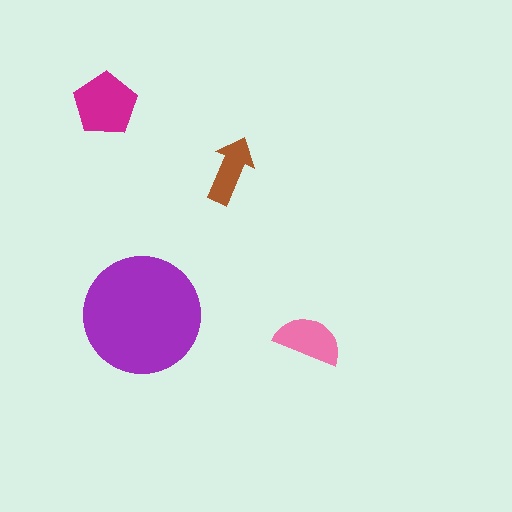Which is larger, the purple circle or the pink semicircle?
The purple circle.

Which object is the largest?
The purple circle.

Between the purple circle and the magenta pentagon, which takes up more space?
The purple circle.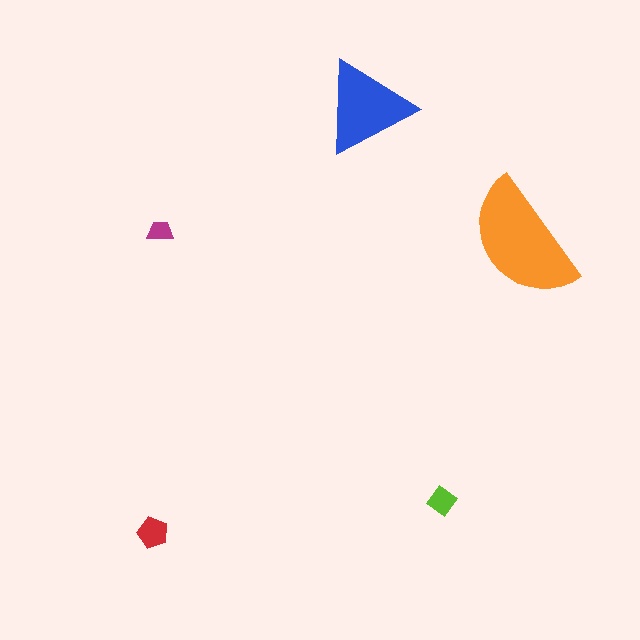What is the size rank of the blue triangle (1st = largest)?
2nd.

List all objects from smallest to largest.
The magenta trapezoid, the lime diamond, the red pentagon, the blue triangle, the orange semicircle.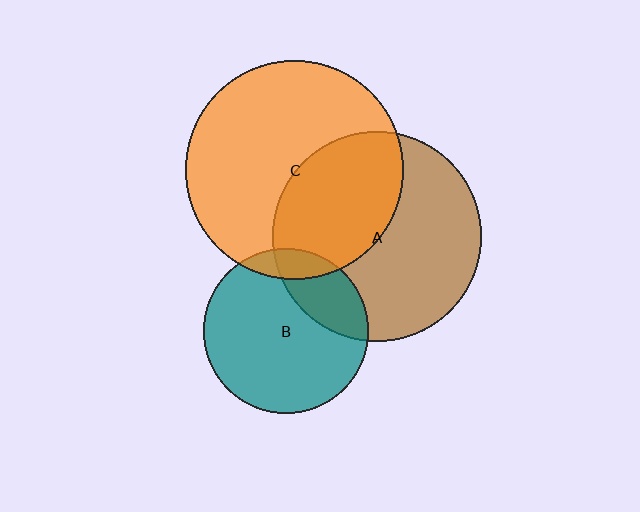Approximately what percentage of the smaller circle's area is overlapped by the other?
Approximately 25%.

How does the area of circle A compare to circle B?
Approximately 1.6 times.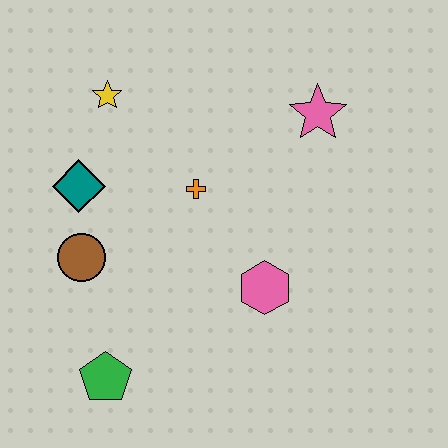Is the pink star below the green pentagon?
No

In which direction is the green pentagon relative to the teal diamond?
The green pentagon is below the teal diamond.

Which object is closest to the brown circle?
The teal diamond is closest to the brown circle.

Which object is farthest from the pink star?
The green pentagon is farthest from the pink star.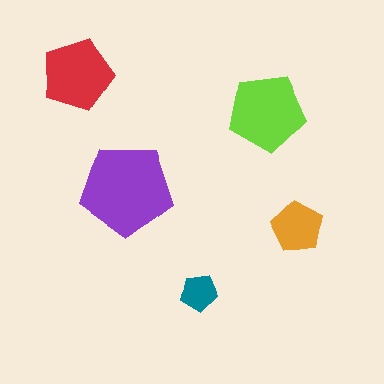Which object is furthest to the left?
The red pentagon is leftmost.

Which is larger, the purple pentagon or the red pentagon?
The purple one.